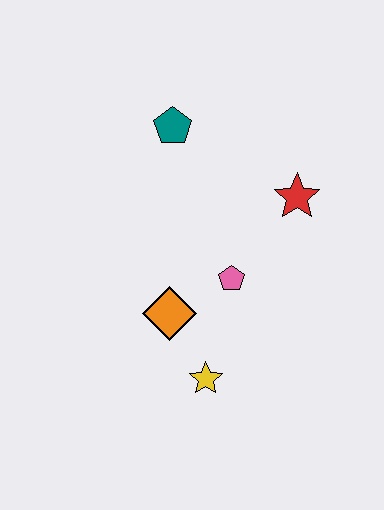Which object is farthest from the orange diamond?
The teal pentagon is farthest from the orange diamond.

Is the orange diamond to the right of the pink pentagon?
No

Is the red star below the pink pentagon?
No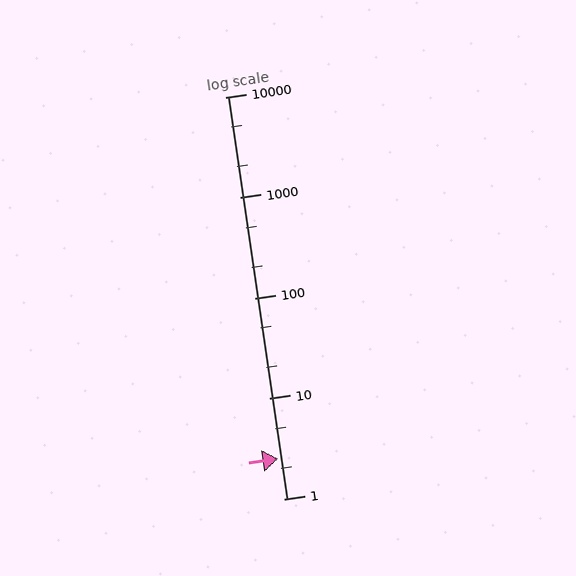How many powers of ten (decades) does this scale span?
The scale spans 4 decades, from 1 to 10000.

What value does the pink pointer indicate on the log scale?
The pointer indicates approximately 2.5.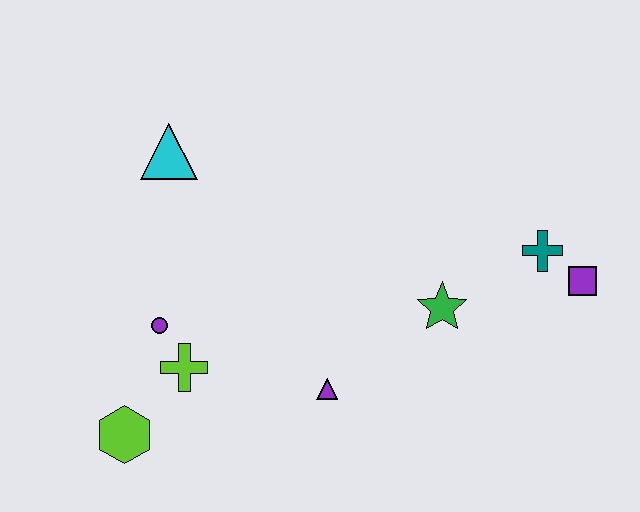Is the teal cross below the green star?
No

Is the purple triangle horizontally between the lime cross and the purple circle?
No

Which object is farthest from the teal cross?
The lime hexagon is farthest from the teal cross.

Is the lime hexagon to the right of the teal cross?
No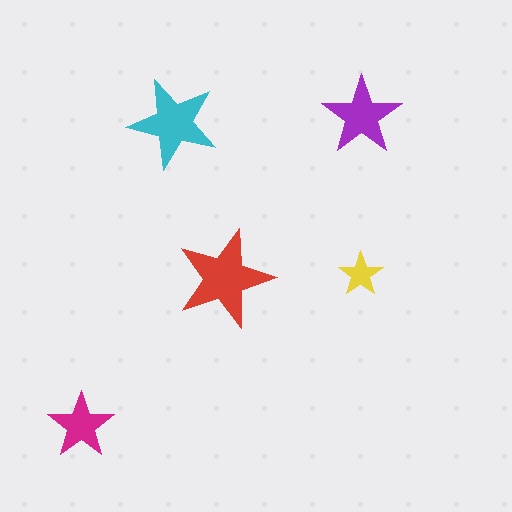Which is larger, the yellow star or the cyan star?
The cyan one.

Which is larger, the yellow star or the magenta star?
The magenta one.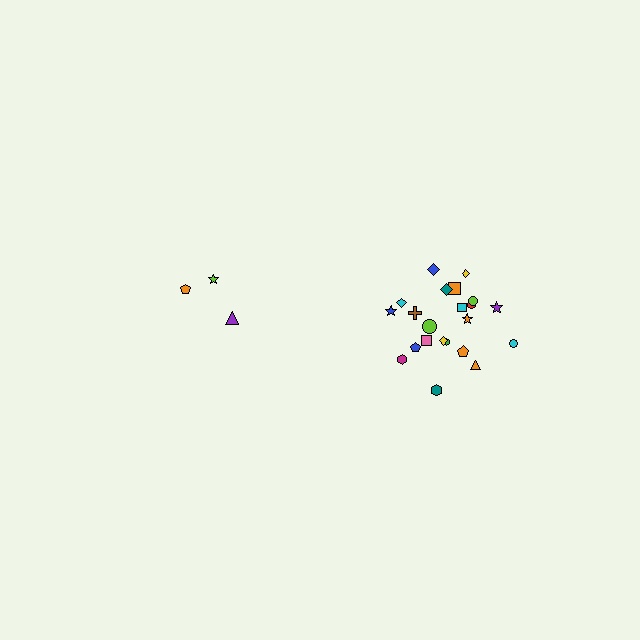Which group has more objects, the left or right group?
The right group.